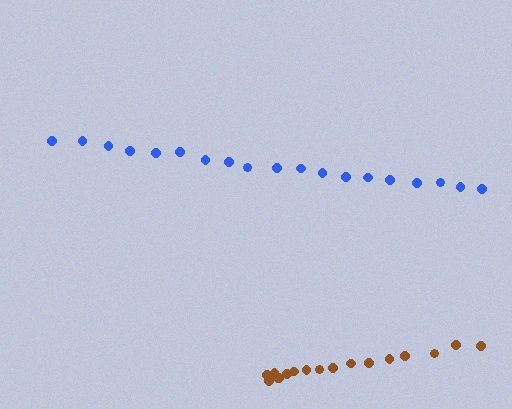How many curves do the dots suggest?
There are 2 distinct paths.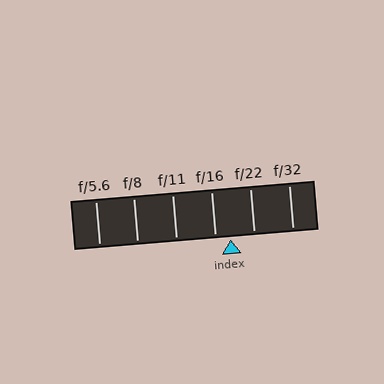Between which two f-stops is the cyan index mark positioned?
The index mark is between f/16 and f/22.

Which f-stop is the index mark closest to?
The index mark is closest to f/16.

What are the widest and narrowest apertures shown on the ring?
The widest aperture shown is f/5.6 and the narrowest is f/32.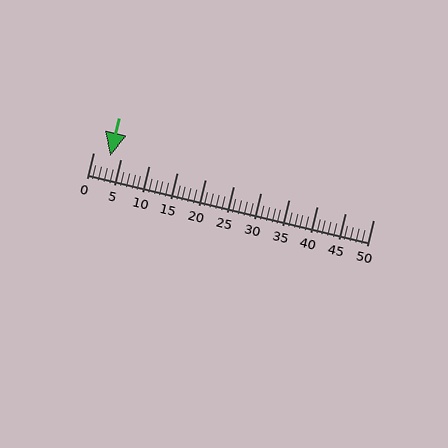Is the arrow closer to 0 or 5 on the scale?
The arrow is closer to 5.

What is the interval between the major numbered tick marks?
The major tick marks are spaced 5 units apart.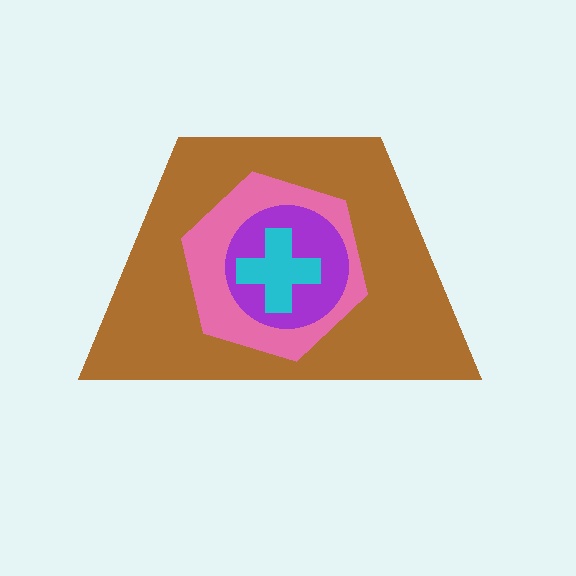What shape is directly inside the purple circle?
The cyan cross.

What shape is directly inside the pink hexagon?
The purple circle.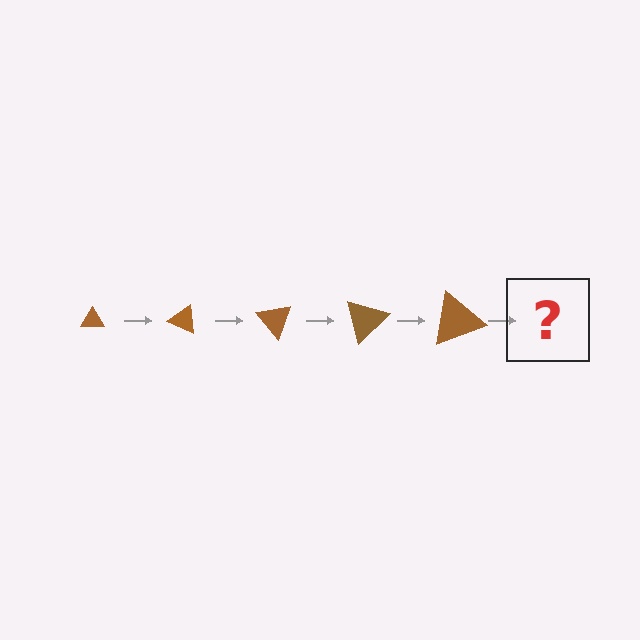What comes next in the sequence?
The next element should be a triangle, larger than the previous one and rotated 125 degrees from the start.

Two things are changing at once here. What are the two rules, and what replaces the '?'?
The two rules are that the triangle grows larger each step and it rotates 25 degrees each step. The '?' should be a triangle, larger than the previous one and rotated 125 degrees from the start.